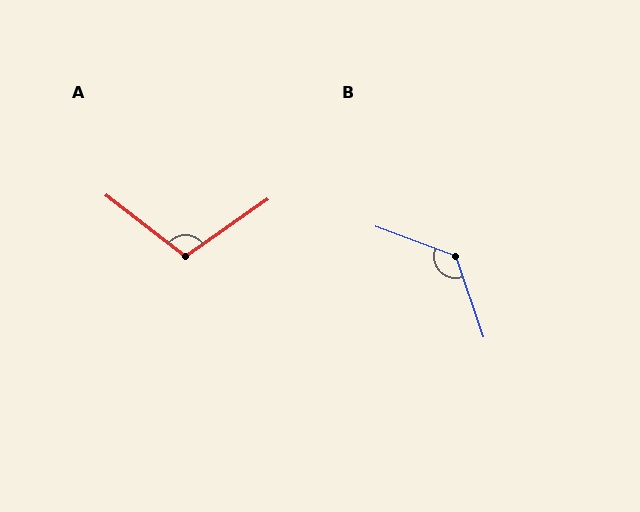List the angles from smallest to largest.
A (107°), B (129°).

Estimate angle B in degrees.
Approximately 129 degrees.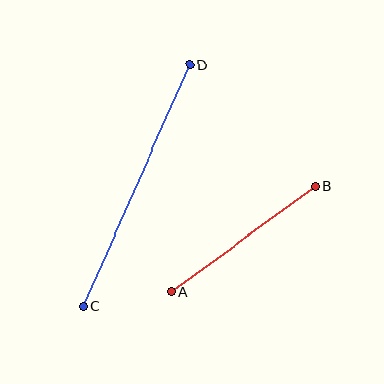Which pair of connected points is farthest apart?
Points C and D are farthest apart.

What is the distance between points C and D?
The distance is approximately 264 pixels.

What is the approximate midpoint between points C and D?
The midpoint is at approximately (137, 186) pixels.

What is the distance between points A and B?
The distance is approximately 179 pixels.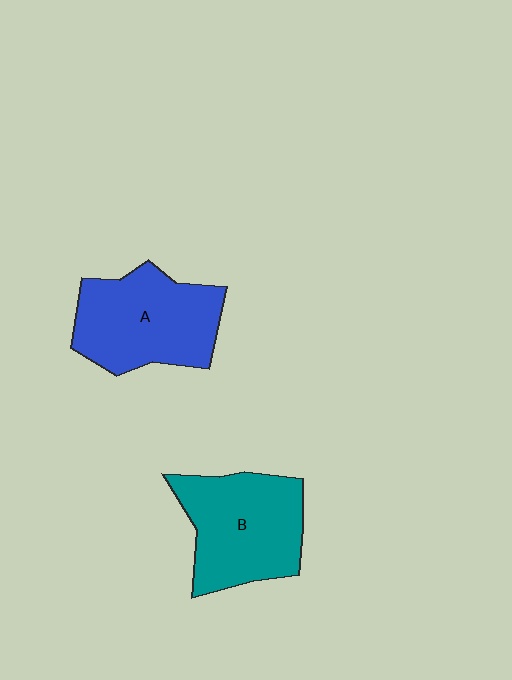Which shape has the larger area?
Shape A (blue).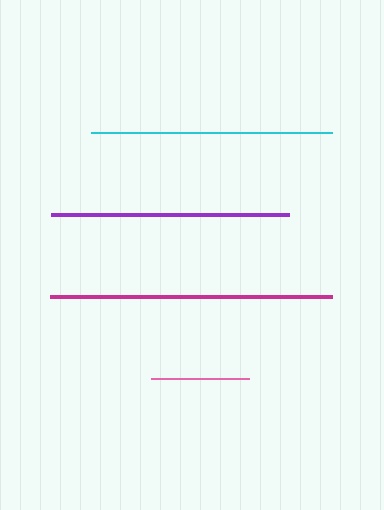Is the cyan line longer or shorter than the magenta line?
The magenta line is longer than the cyan line.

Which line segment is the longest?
The magenta line is the longest at approximately 282 pixels.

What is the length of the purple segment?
The purple segment is approximately 238 pixels long.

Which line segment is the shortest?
The pink line is the shortest at approximately 98 pixels.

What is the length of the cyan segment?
The cyan segment is approximately 241 pixels long.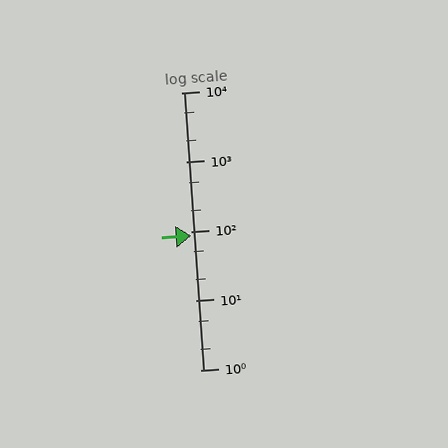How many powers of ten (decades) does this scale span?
The scale spans 4 decades, from 1 to 10000.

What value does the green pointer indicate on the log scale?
The pointer indicates approximately 85.